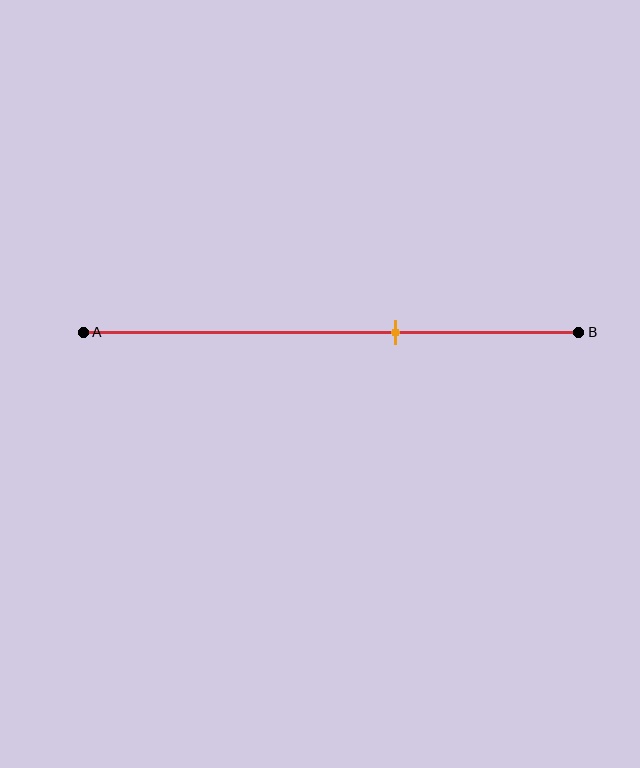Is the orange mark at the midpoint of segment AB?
No, the mark is at about 65% from A, not at the 50% midpoint.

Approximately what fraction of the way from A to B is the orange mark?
The orange mark is approximately 65% of the way from A to B.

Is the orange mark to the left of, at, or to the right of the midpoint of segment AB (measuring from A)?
The orange mark is to the right of the midpoint of segment AB.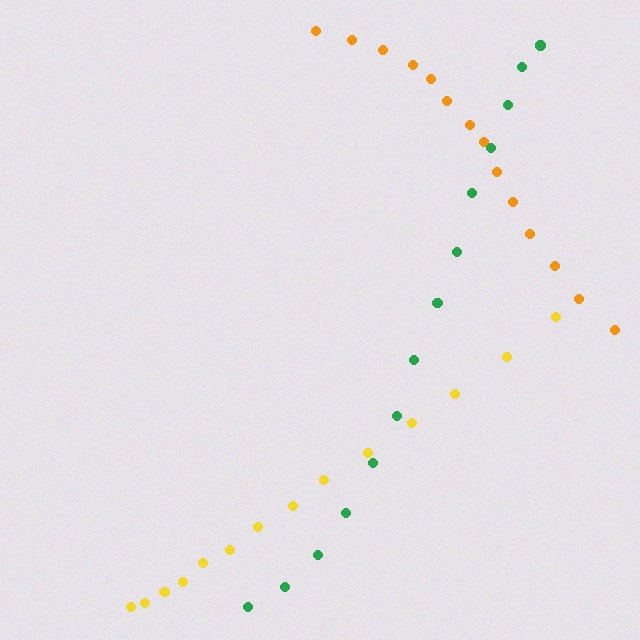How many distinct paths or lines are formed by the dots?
There are 3 distinct paths.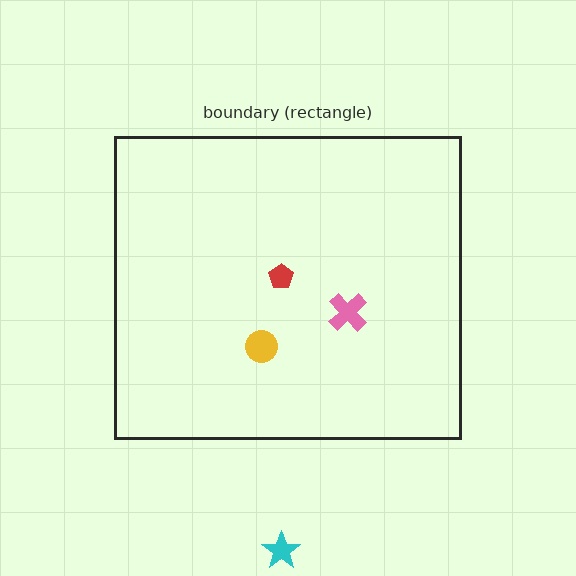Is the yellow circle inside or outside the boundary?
Inside.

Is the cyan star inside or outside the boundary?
Outside.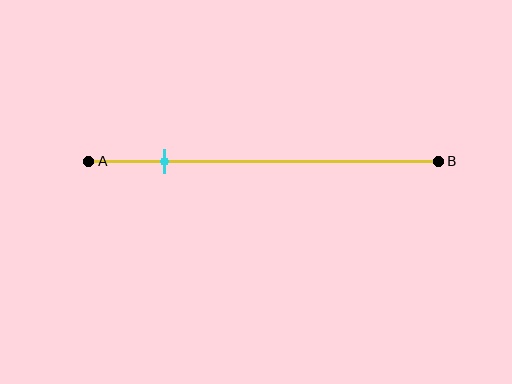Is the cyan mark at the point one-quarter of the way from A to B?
No, the mark is at about 20% from A, not at the 25% one-quarter point.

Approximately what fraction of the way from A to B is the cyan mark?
The cyan mark is approximately 20% of the way from A to B.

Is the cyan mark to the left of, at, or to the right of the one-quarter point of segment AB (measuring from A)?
The cyan mark is to the left of the one-quarter point of segment AB.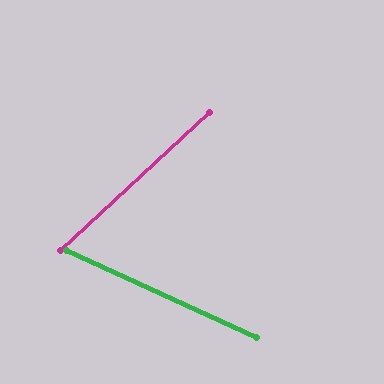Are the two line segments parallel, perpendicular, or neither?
Neither parallel nor perpendicular — they differ by about 68°.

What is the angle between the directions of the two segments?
Approximately 68 degrees.